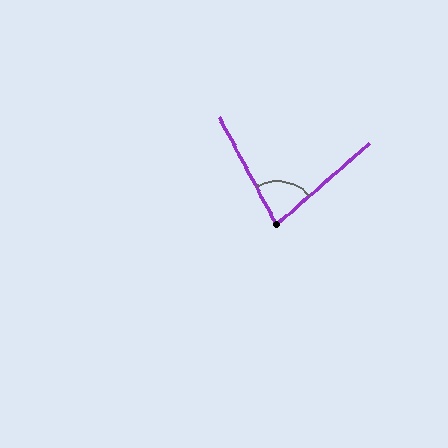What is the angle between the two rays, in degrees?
Approximately 77 degrees.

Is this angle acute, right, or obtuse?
It is acute.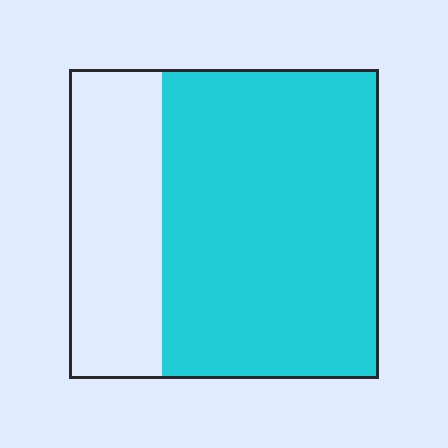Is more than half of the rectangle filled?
Yes.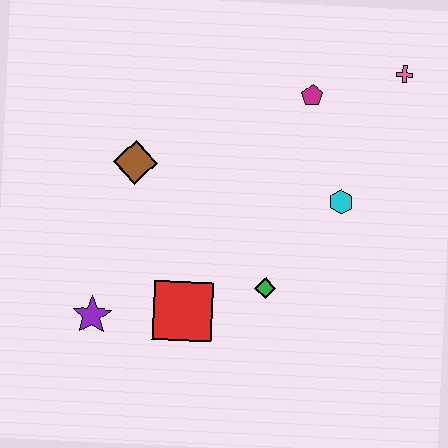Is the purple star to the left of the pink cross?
Yes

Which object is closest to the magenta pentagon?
The pink cross is closest to the magenta pentagon.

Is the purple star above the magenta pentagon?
No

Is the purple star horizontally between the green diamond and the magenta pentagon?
No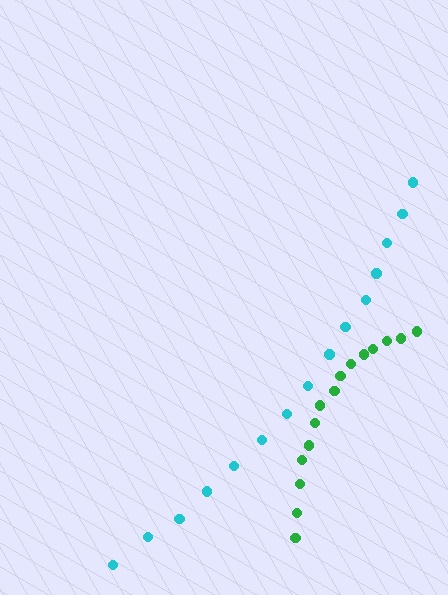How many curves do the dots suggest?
There are 2 distinct paths.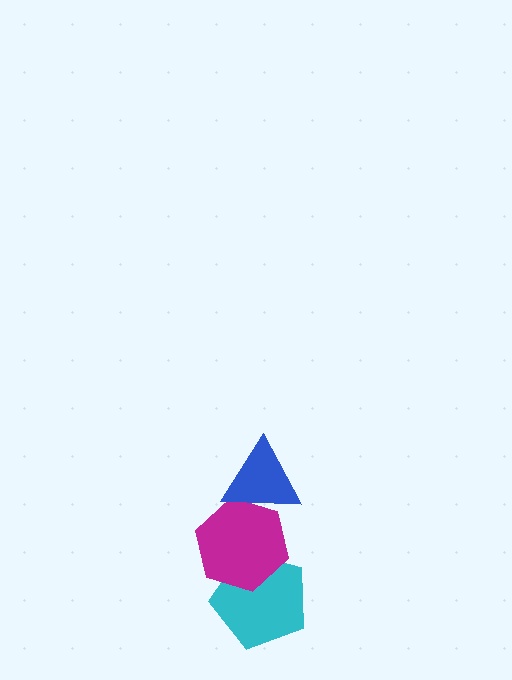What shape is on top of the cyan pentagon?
The magenta hexagon is on top of the cyan pentagon.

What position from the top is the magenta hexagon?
The magenta hexagon is 2nd from the top.